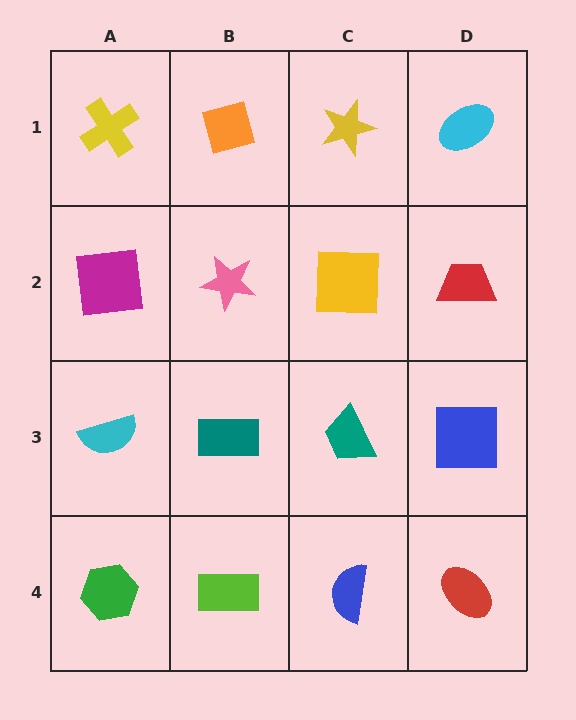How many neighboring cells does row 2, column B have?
4.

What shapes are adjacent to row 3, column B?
A pink star (row 2, column B), a lime rectangle (row 4, column B), a cyan semicircle (row 3, column A), a teal trapezoid (row 3, column C).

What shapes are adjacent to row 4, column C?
A teal trapezoid (row 3, column C), a lime rectangle (row 4, column B), a red ellipse (row 4, column D).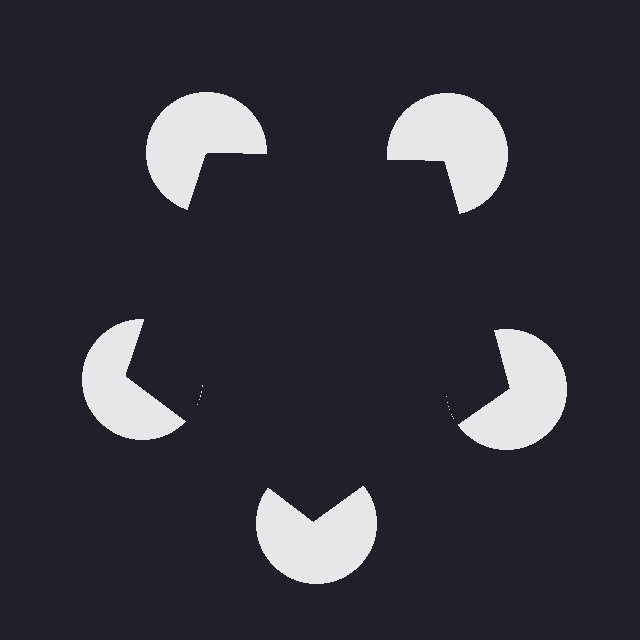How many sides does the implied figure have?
5 sides.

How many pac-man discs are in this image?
There are 5 — one at each vertex of the illusory pentagon.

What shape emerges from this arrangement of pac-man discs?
An illusory pentagon — its edges are inferred from the aligned wedge cuts in the pac-man discs, not physically drawn.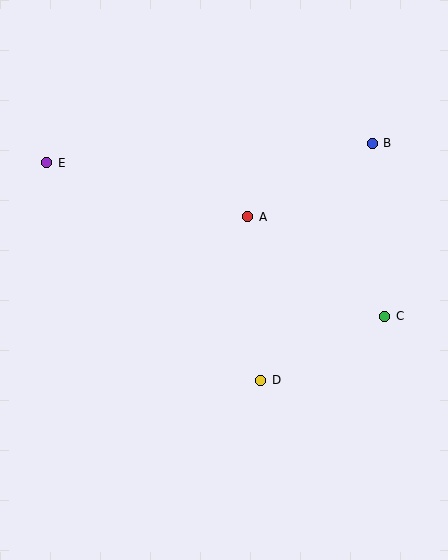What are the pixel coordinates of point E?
Point E is at (47, 163).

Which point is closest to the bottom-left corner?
Point D is closest to the bottom-left corner.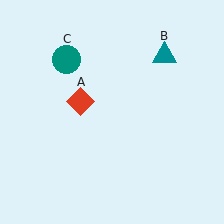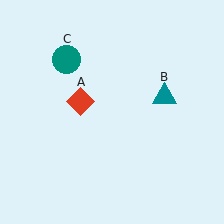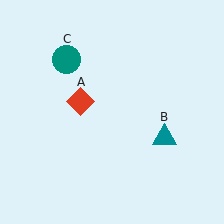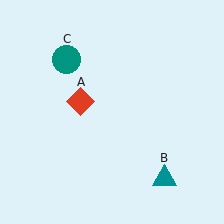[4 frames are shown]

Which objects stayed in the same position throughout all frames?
Red diamond (object A) and teal circle (object C) remained stationary.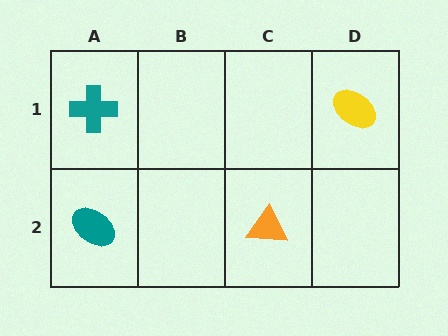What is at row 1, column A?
A teal cross.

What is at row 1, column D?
A yellow ellipse.